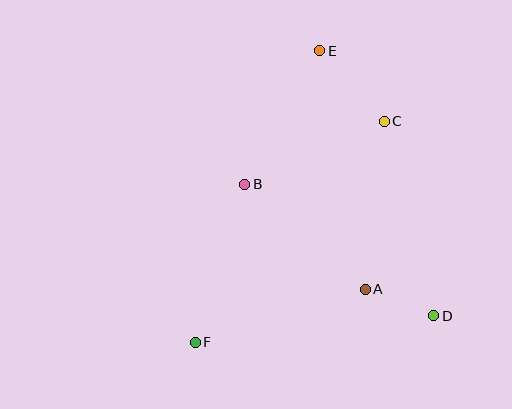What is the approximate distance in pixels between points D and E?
The distance between D and E is approximately 289 pixels.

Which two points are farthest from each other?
Points E and F are farthest from each other.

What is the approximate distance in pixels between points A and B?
The distance between A and B is approximately 160 pixels.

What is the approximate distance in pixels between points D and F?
The distance between D and F is approximately 240 pixels.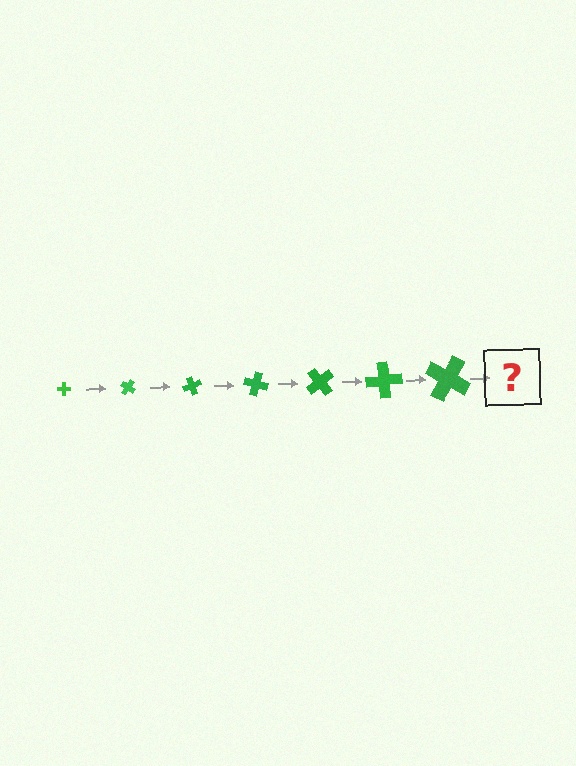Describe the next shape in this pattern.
It should be a cross, larger than the previous one and rotated 245 degrees from the start.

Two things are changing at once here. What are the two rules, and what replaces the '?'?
The two rules are that the cross grows larger each step and it rotates 35 degrees each step. The '?' should be a cross, larger than the previous one and rotated 245 degrees from the start.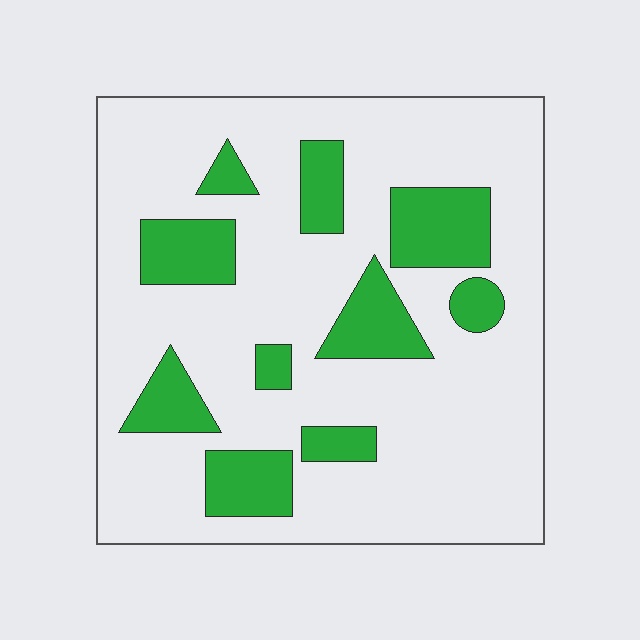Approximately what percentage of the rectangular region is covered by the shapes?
Approximately 20%.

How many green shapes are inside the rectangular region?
10.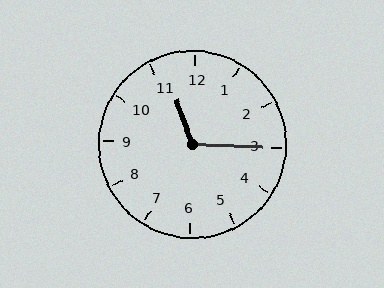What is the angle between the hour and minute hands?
Approximately 112 degrees.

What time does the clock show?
11:15.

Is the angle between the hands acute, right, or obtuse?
It is obtuse.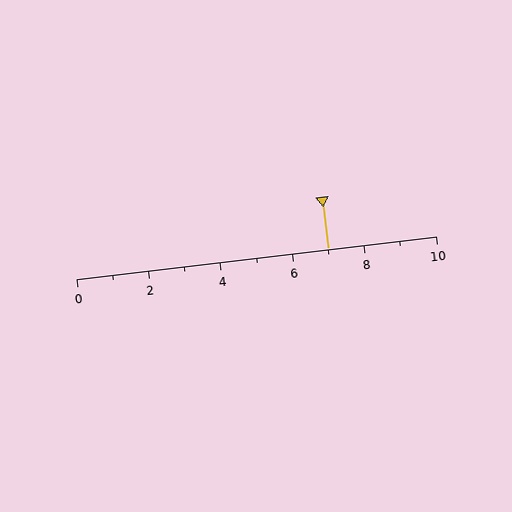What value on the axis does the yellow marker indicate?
The marker indicates approximately 7.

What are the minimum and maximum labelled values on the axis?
The axis runs from 0 to 10.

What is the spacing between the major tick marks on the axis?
The major ticks are spaced 2 apart.